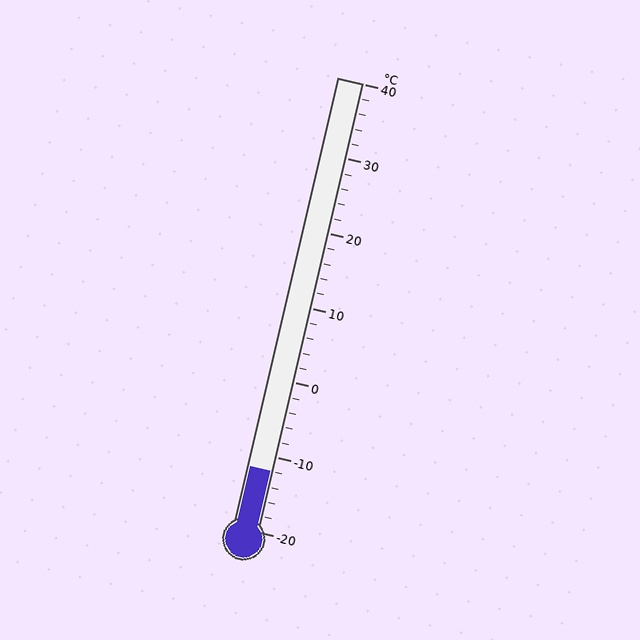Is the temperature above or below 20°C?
The temperature is below 20°C.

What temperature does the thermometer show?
The thermometer shows approximately -12°C.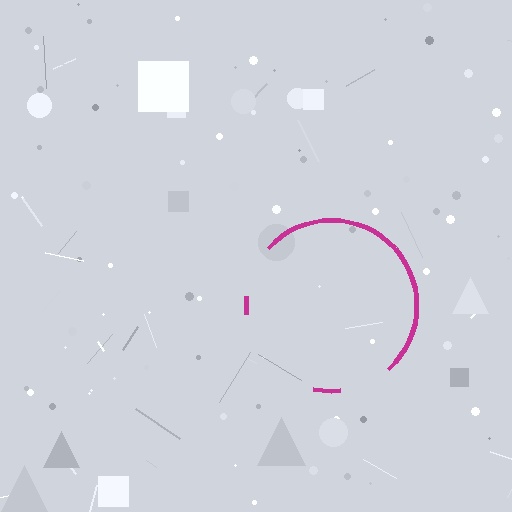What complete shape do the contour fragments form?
The contour fragments form a circle.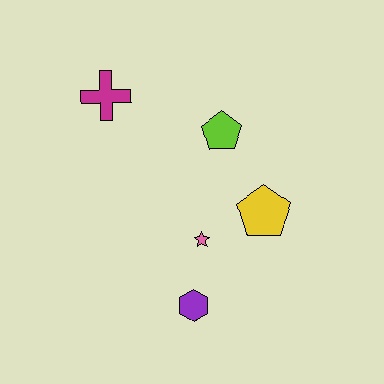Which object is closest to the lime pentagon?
The yellow pentagon is closest to the lime pentagon.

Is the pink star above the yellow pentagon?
No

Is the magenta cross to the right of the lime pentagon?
No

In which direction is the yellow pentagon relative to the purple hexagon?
The yellow pentagon is above the purple hexagon.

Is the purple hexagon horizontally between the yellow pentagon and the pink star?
No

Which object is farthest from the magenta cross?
The purple hexagon is farthest from the magenta cross.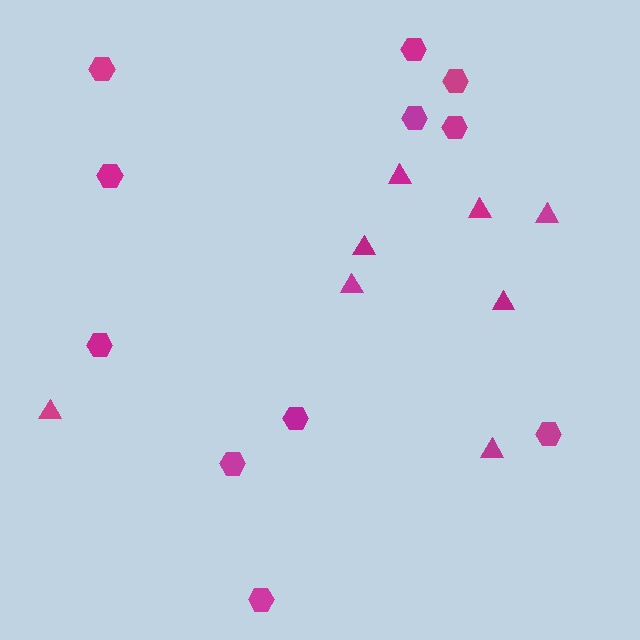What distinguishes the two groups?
There are 2 groups: one group of hexagons (11) and one group of triangles (8).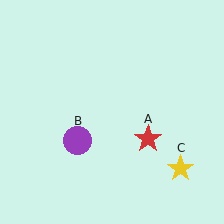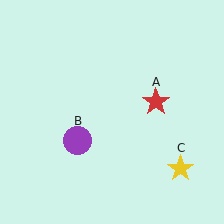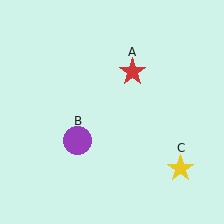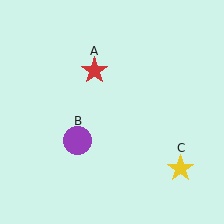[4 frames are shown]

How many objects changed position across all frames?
1 object changed position: red star (object A).